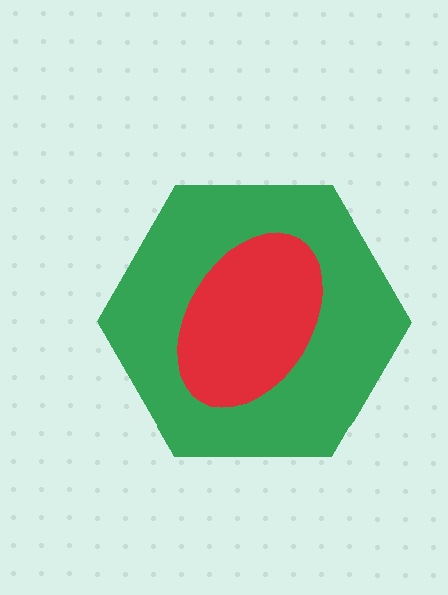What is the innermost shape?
The red ellipse.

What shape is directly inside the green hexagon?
The red ellipse.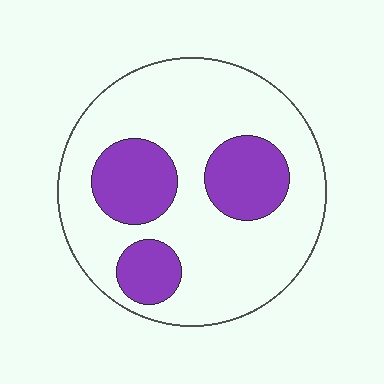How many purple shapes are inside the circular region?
3.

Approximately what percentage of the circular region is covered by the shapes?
Approximately 25%.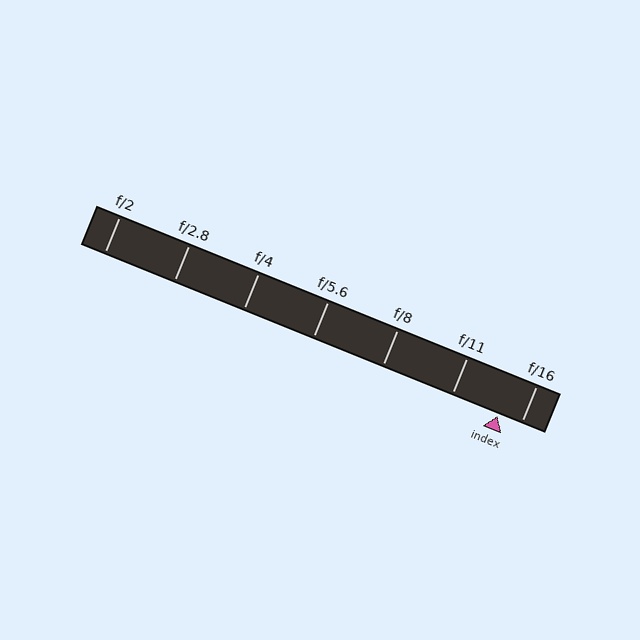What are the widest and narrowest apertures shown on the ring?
The widest aperture shown is f/2 and the narrowest is f/16.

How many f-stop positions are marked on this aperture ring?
There are 7 f-stop positions marked.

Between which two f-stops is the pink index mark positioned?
The index mark is between f/11 and f/16.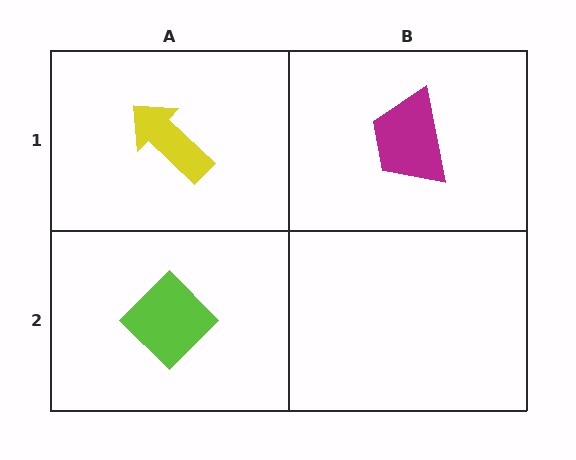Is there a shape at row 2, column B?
No, that cell is empty.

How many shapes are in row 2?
1 shape.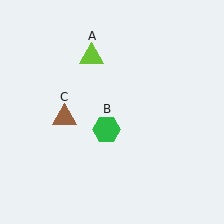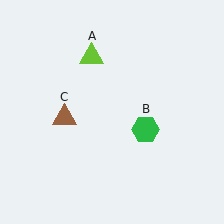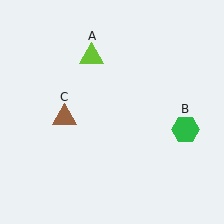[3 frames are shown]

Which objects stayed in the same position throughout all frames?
Lime triangle (object A) and brown triangle (object C) remained stationary.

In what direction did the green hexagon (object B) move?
The green hexagon (object B) moved right.